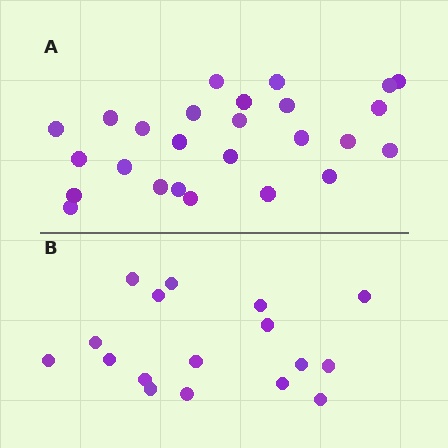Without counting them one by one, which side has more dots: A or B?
Region A (the top region) has more dots.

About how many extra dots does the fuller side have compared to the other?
Region A has roughly 8 or so more dots than region B.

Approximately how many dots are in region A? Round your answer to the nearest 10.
About 30 dots. (The exact count is 26, which rounds to 30.)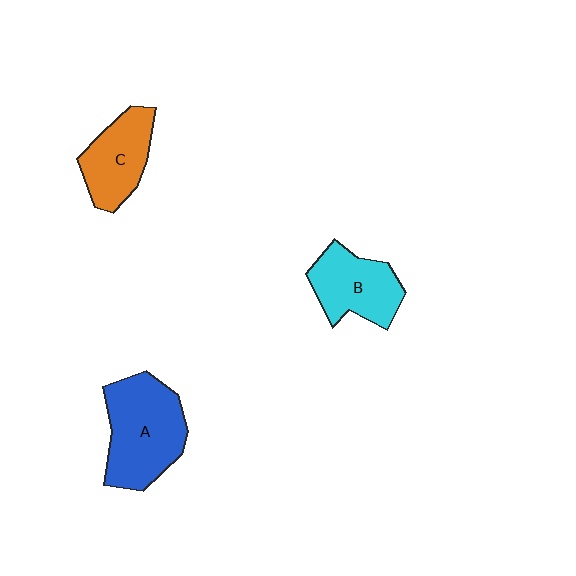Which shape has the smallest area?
Shape C (orange).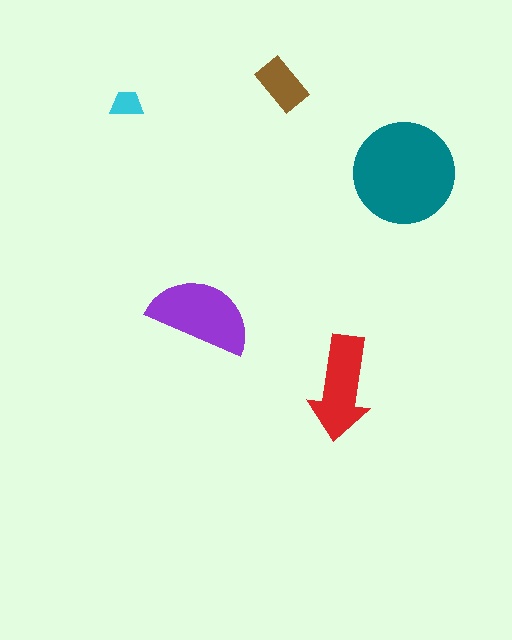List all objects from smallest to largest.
The cyan trapezoid, the brown rectangle, the red arrow, the purple semicircle, the teal circle.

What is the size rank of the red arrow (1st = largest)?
3rd.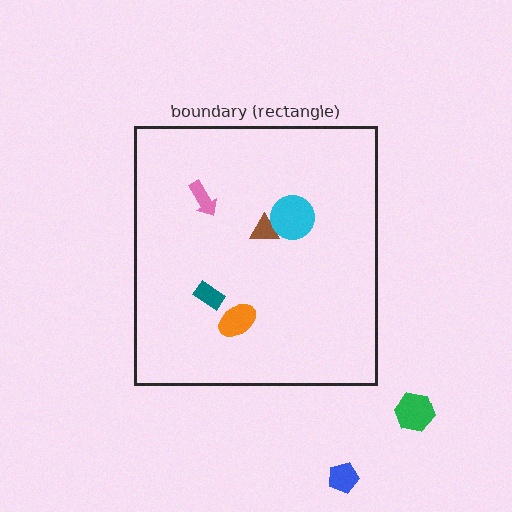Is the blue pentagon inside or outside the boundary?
Outside.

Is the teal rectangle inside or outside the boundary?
Inside.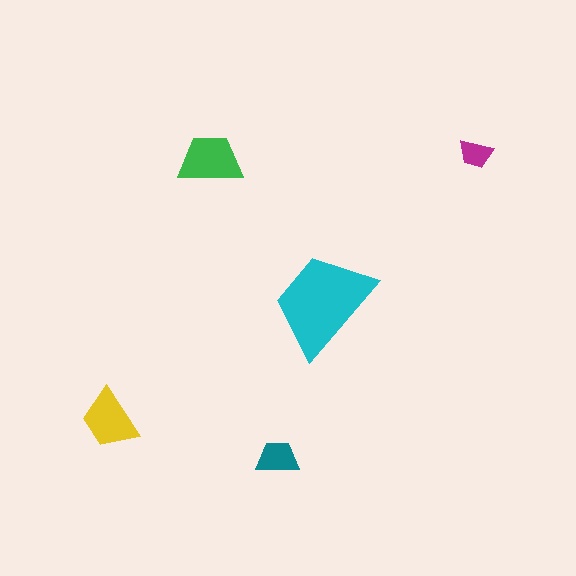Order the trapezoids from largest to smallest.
the cyan one, the green one, the yellow one, the teal one, the magenta one.